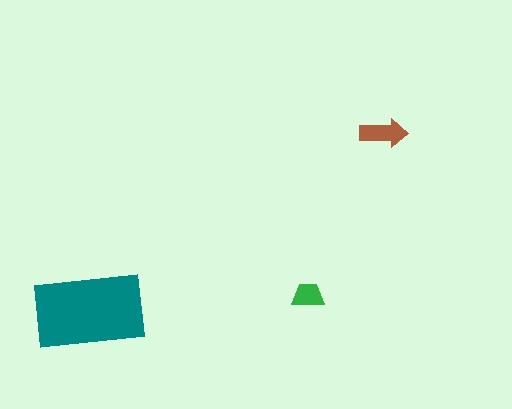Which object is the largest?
The teal rectangle.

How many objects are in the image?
There are 3 objects in the image.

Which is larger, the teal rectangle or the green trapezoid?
The teal rectangle.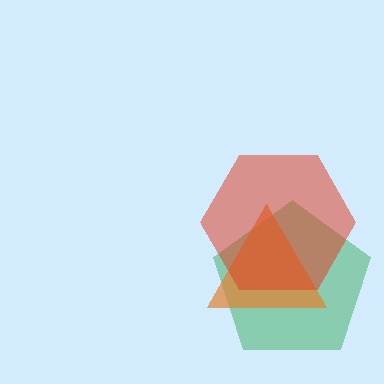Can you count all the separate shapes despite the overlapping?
Yes, there are 3 separate shapes.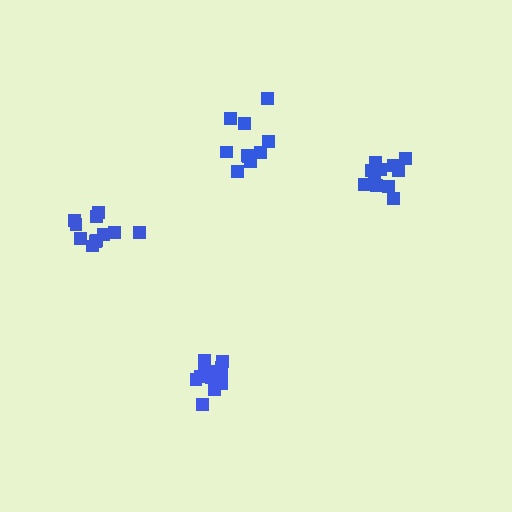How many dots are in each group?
Group 1: 11 dots, Group 2: 12 dots, Group 3: 13 dots, Group 4: 11 dots (47 total).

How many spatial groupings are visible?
There are 4 spatial groupings.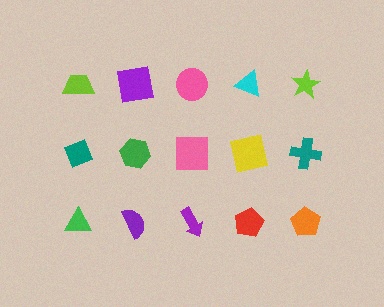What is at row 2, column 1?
A teal diamond.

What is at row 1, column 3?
A pink circle.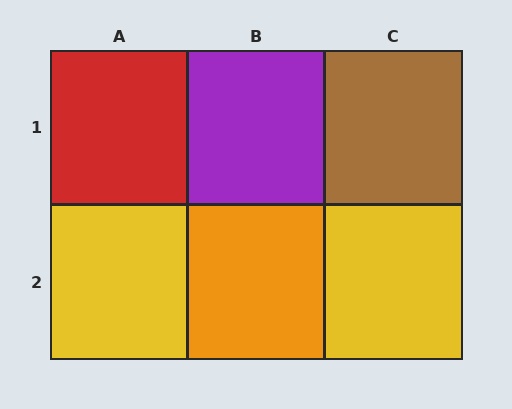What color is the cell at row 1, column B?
Purple.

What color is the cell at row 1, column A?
Red.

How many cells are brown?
1 cell is brown.